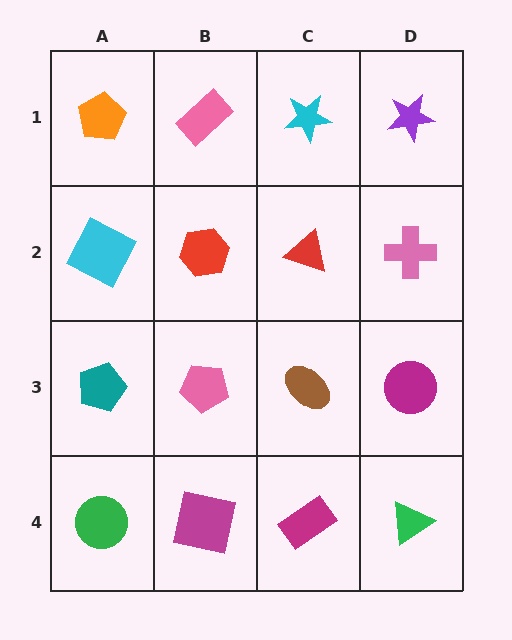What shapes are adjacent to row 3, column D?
A pink cross (row 2, column D), a green triangle (row 4, column D), a brown ellipse (row 3, column C).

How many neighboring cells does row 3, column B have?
4.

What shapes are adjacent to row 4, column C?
A brown ellipse (row 3, column C), a magenta square (row 4, column B), a green triangle (row 4, column D).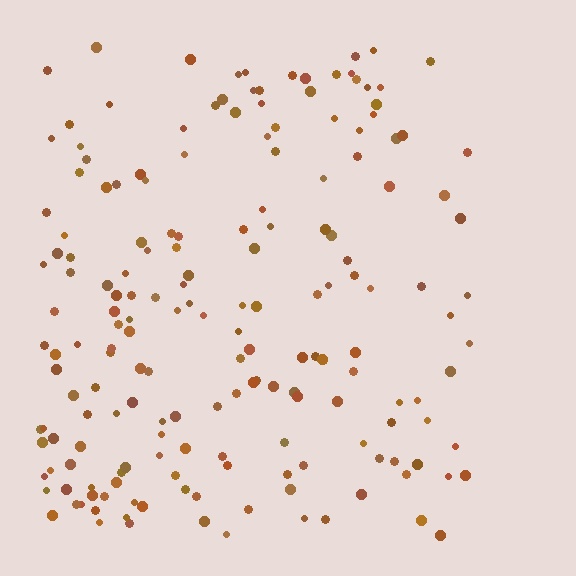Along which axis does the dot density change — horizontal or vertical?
Horizontal.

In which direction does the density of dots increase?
From right to left, with the left side densest.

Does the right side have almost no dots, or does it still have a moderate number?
Still a moderate number, just noticeably fewer than the left.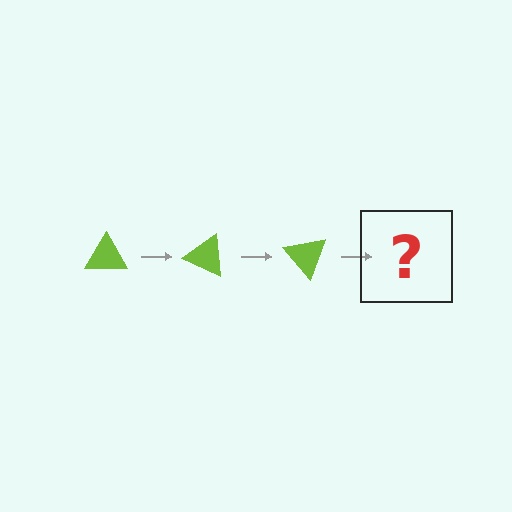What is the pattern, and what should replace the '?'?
The pattern is that the triangle rotates 25 degrees each step. The '?' should be a lime triangle rotated 75 degrees.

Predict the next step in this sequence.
The next step is a lime triangle rotated 75 degrees.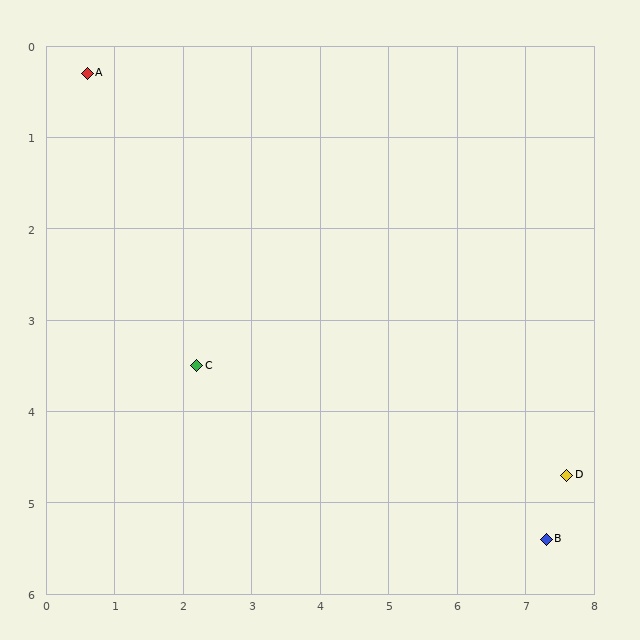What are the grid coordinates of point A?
Point A is at approximately (0.6, 0.3).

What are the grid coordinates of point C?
Point C is at approximately (2.2, 3.5).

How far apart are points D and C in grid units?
Points D and C are about 5.5 grid units apart.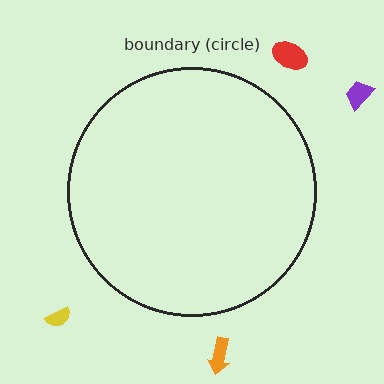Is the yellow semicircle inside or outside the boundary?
Outside.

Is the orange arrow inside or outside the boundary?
Outside.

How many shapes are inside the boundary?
0 inside, 4 outside.